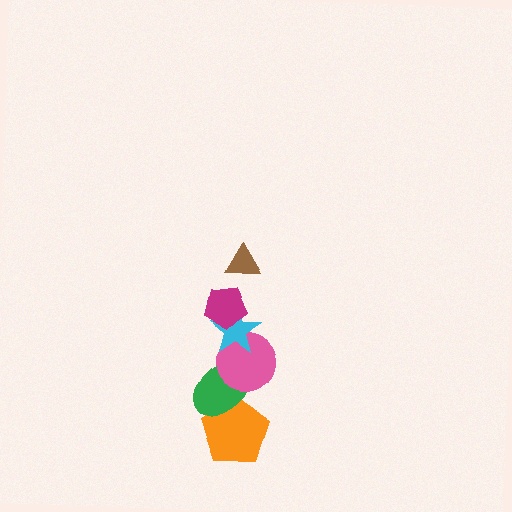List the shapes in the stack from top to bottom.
From top to bottom: the brown triangle, the magenta pentagon, the cyan star, the pink circle, the green ellipse, the orange pentagon.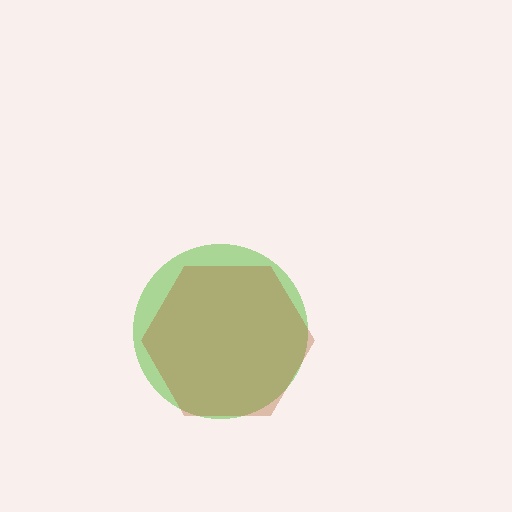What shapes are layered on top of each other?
The layered shapes are: a lime circle, a brown hexagon.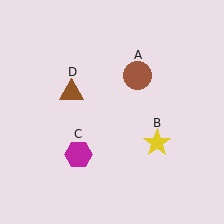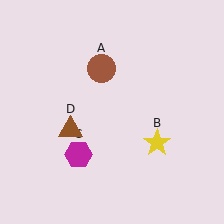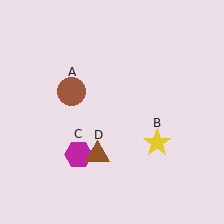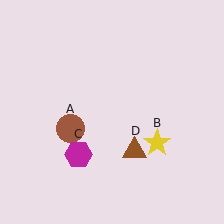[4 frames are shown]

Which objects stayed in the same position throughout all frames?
Yellow star (object B) and magenta hexagon (object C) remained stationary.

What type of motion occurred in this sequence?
The brown circle (object A), brown triangle (object D) rotated counterclockwise around the center of the scene.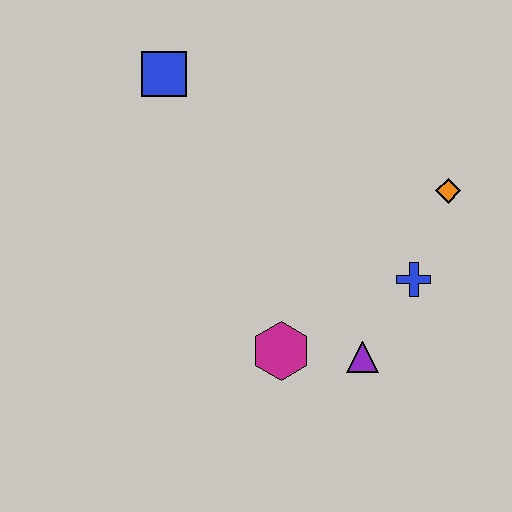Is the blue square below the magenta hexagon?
No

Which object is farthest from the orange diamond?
The blue square is farthest from the orange diamond.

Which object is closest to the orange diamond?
The blue cross is closest to the orange diamond.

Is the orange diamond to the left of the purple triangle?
No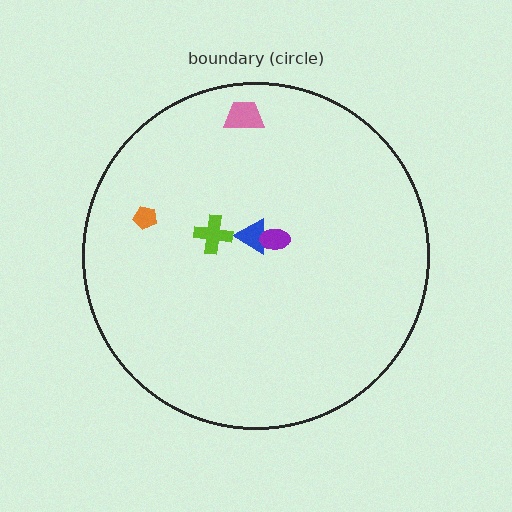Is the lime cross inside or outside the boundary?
Inside.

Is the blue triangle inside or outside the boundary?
Inside.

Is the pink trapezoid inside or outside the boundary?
Inside.